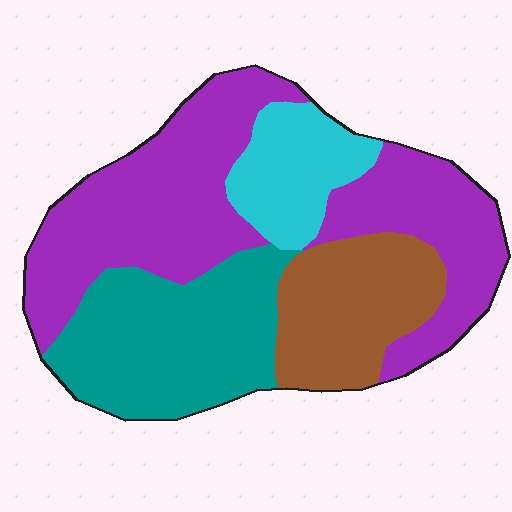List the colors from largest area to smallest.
From largest to smallest: purple, teal, brown, cyan.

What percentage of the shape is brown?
Brown covers about 20% of the shape.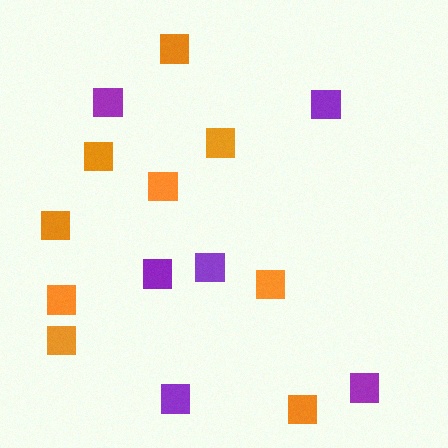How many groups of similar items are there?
There are 2 groups: one group of purple squares (6) and one group of orange squares (9).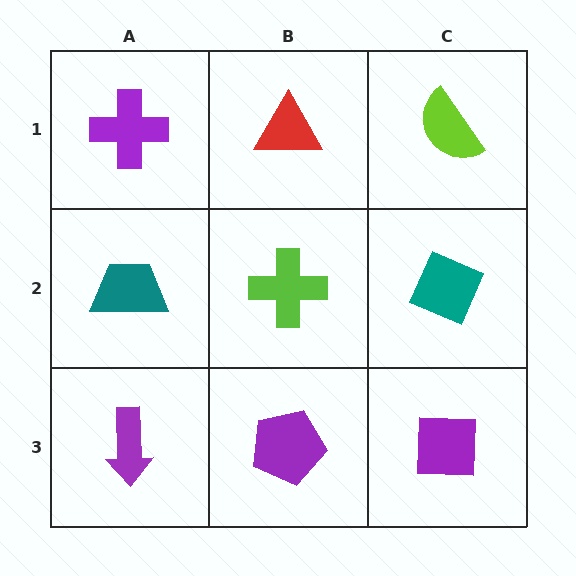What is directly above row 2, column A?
A purple cross.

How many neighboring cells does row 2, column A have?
3.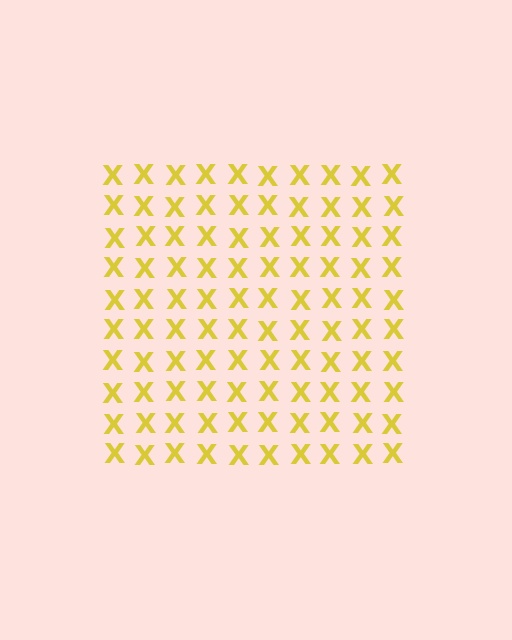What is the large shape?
The large shape is a square.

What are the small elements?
The small elements are letter X's.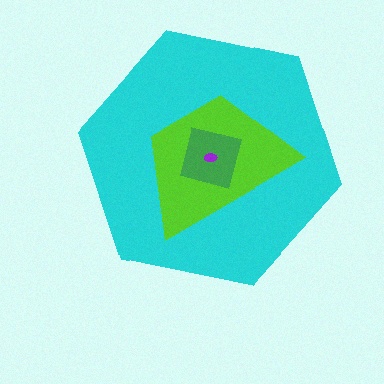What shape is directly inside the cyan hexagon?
The lime trapezoid.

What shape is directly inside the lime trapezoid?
The green square.